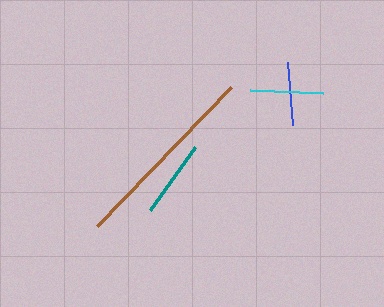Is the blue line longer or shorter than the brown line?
The brown line is longer than the blue line.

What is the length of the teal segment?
The teal segment is approximately 77 pixels long.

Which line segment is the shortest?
The blue line is the shortest at approximately 63 pixels.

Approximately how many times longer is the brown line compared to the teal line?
The brown line is approximately 2.5 times the length of the teal line.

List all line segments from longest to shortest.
From longest to shortest: brown, teal, cyan, blue.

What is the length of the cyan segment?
The cyan segment is approximately 74 pixels long.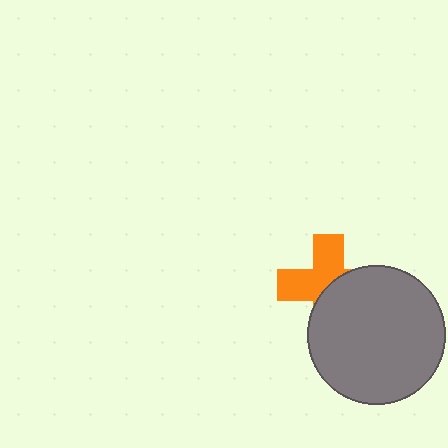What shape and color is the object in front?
The object in front is a gray circle.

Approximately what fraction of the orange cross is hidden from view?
Roughly 49% of the orange cross is hidden behind the gray circle.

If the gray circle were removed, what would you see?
You would see the complete orange cross.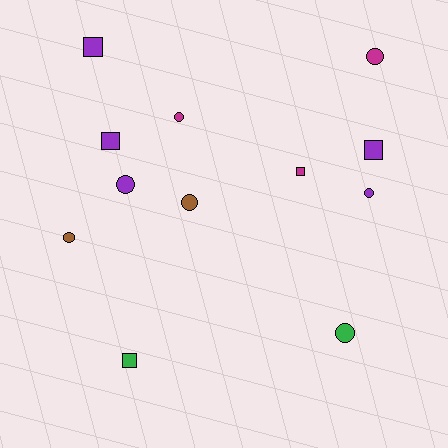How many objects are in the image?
There are 12 objects.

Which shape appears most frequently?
Circle, with 7 objects.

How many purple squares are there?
There are 3 purple squares.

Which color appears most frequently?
Purple, with 5 objects.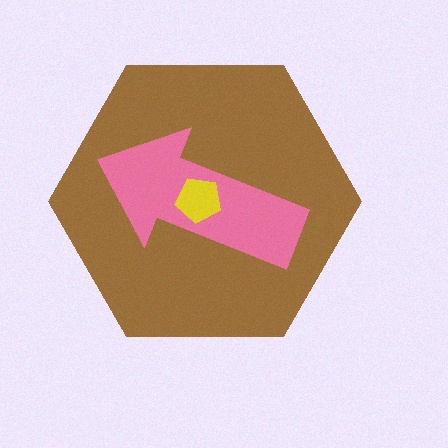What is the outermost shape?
The brown hexagon.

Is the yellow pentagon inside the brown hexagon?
Yes.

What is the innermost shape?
The yellow pentagon.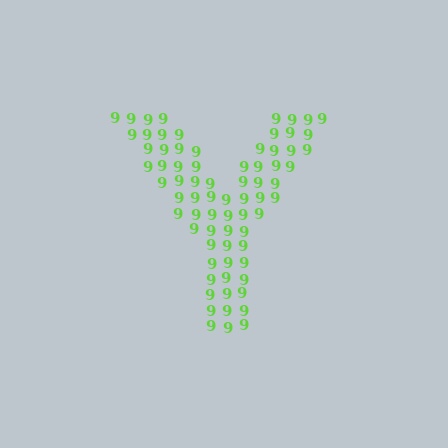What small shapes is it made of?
It is made of small digit 9's.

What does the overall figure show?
The overall figure shows the letter Y.